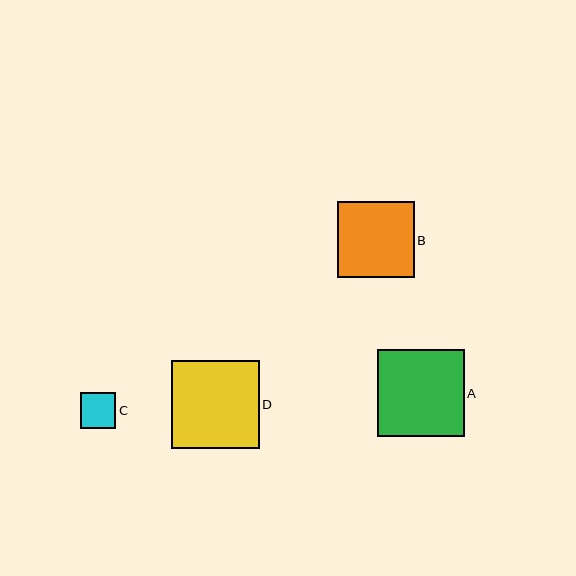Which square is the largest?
Square D is the largest with a size of approximately 88 pixels.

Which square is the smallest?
Square C is the smallest with a size of approximately 35 pixels.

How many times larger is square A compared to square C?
Square A is approximately 2.5 times the size of square C.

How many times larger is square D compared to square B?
Square D is approximately 1.1 times the size of square B.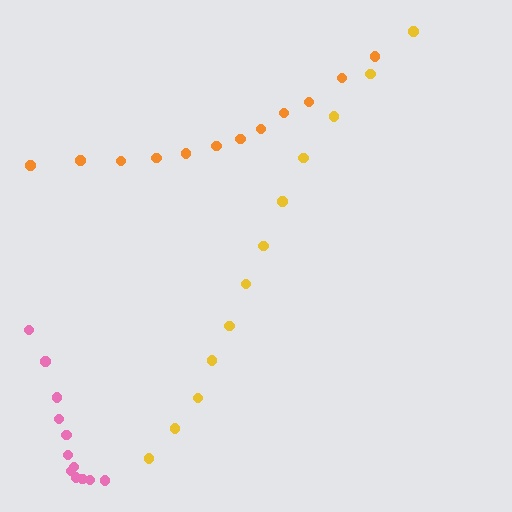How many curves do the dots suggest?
There are 3 distinct paths.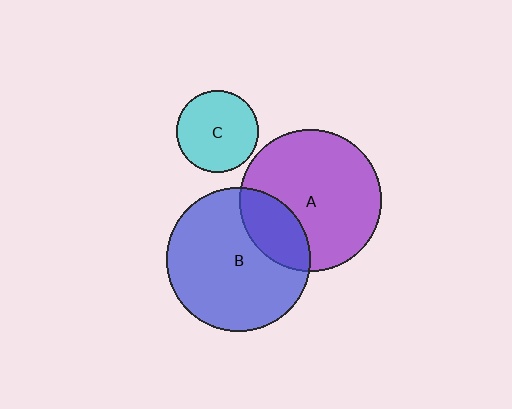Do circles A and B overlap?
Yes.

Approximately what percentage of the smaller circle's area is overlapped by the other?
Approximately 25%.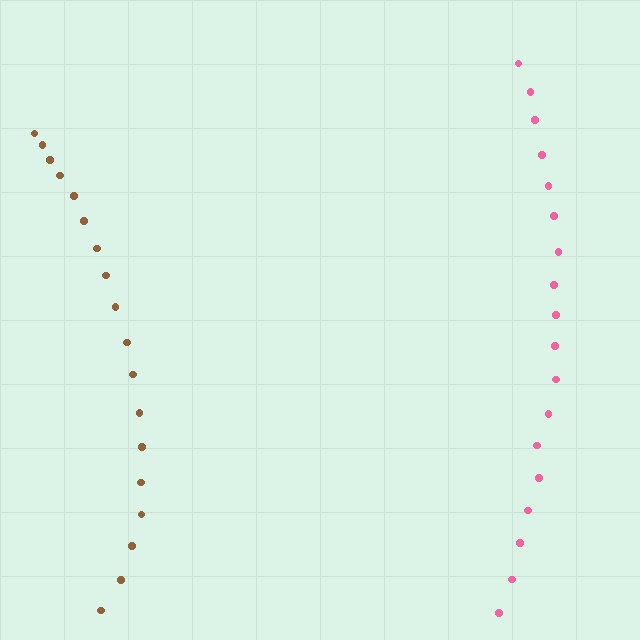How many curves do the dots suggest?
There are 2 distinct paths.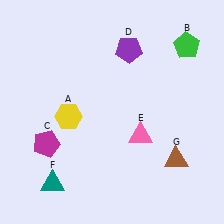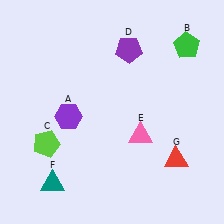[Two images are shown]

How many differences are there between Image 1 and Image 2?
There are 3 differences between the two images.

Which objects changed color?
A changed from yellow to purple. C changed from magenta to lime. G changed from brown to red.